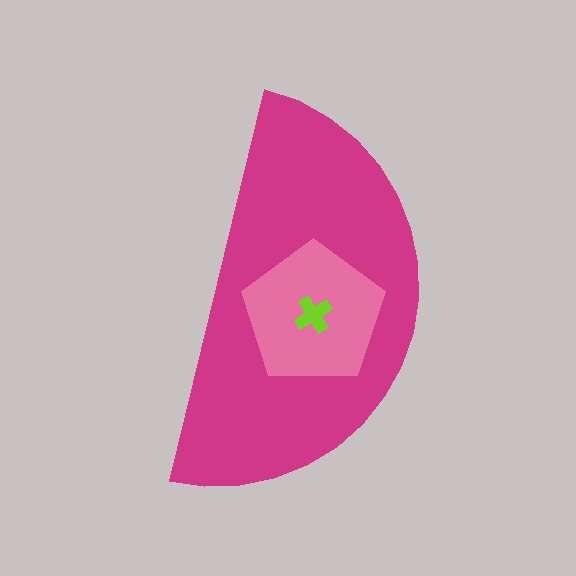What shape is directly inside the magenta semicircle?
The pink pentagon.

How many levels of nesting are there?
3.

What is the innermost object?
The lime cross.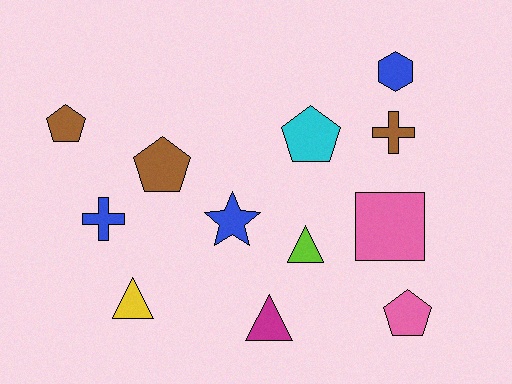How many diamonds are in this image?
There are no diamonds.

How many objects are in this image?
There are 12 objects.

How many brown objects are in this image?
There are 3 brown objects.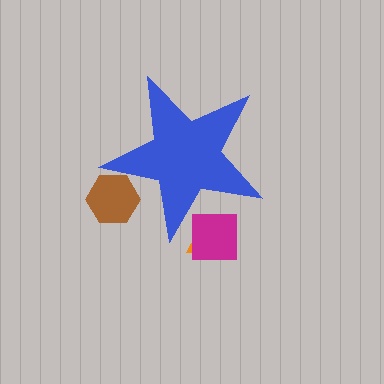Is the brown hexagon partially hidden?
Yes, the brown hexagon is partially hidden behind the blue star.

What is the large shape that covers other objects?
A blue star.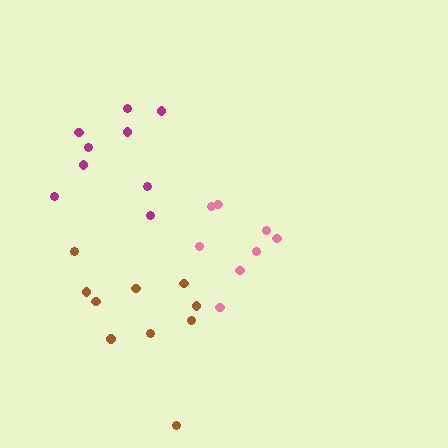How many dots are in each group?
Group 1: 9 dots, Group 2: 8 dots, Group 3: 10 dots (27 total).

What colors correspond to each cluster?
The clusters are colored: magenta, pink, brown.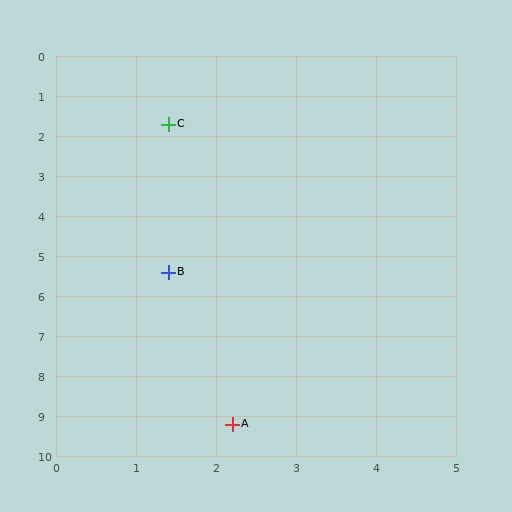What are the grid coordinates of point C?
Point C is at approximately (1.4, 1.7).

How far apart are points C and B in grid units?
Points C and B are about 3.7 grid units apart.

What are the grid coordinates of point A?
Point A is at approximately (2.2, 9.2).